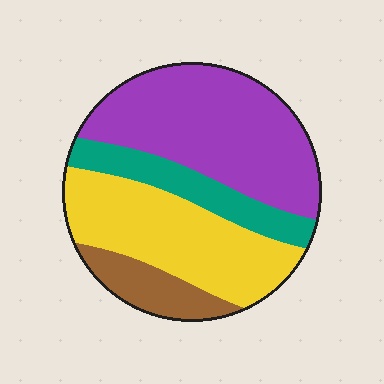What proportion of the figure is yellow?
Yellow takes up about one third (1/3) of the figure.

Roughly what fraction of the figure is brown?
Brown covers 11% of the figure.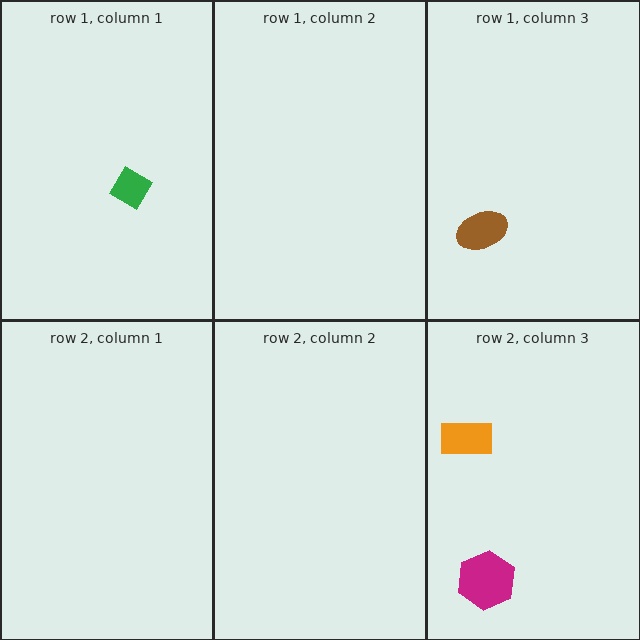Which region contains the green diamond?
The row 1, column 1 region.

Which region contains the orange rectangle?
The row 2, column 3 region.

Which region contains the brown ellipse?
The row 1, column 3 region.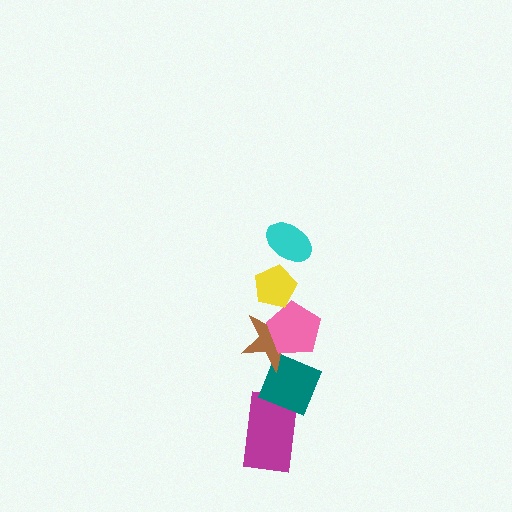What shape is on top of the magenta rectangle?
The teal diamond is on top of the magenta rectangle.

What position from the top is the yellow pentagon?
The yellow pentagon is 2nd from the top.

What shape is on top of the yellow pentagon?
The cyan ellipse is on top of the yellow pentagon.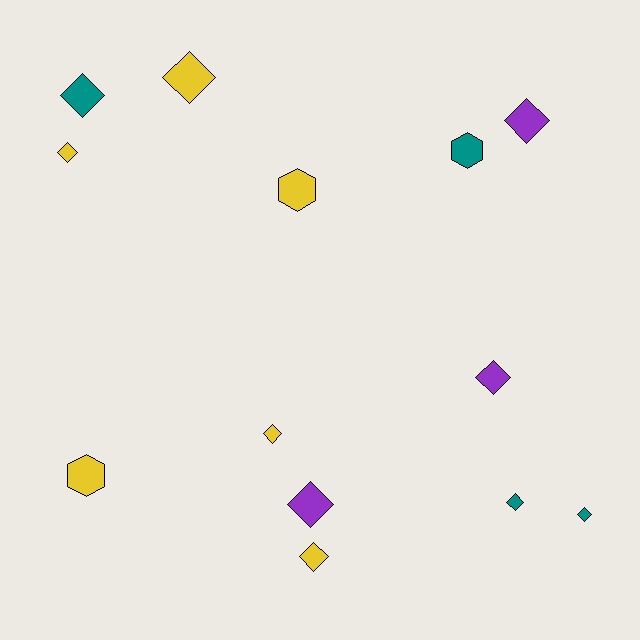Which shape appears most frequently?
Diamond, with 10 objects.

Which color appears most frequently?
Yellow, with 6 objects.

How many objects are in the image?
There are 13 objects.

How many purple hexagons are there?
There are no purple hexagons.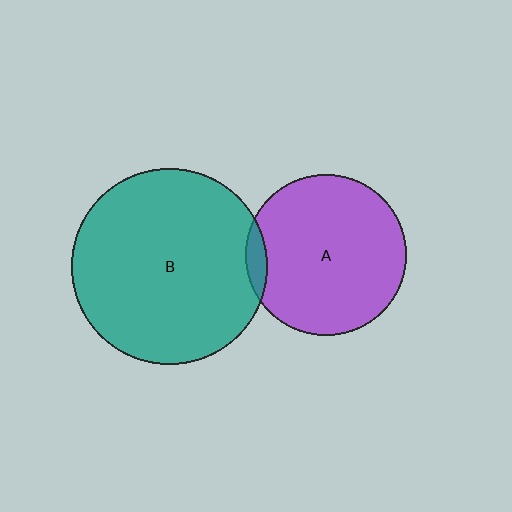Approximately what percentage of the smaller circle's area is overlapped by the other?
Approximately 5%.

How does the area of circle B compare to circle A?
Approximately 1.5 times.